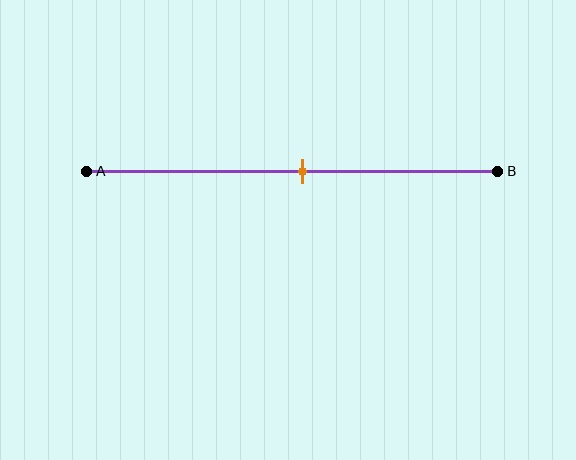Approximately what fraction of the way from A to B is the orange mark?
The orange mark is approximately 55% of the way from A to B.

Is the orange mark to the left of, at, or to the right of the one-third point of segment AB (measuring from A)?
The orange mark is to the right of the one-third point of segment AB.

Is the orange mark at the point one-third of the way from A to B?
No, the mark is at about 55% from A, not at the 33% one-third point.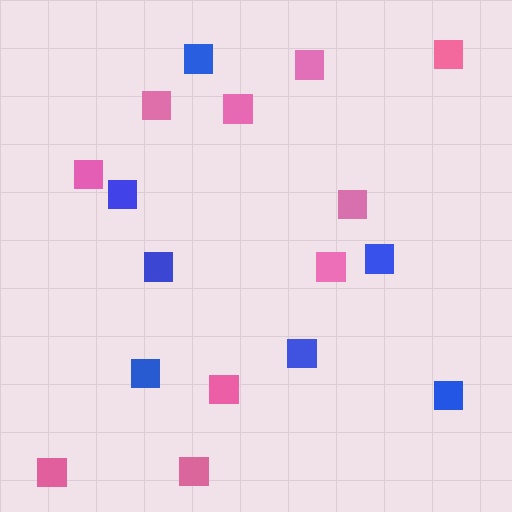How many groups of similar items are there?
There are 2 groups: one group of pink squares (10) and one group of blue squares (7).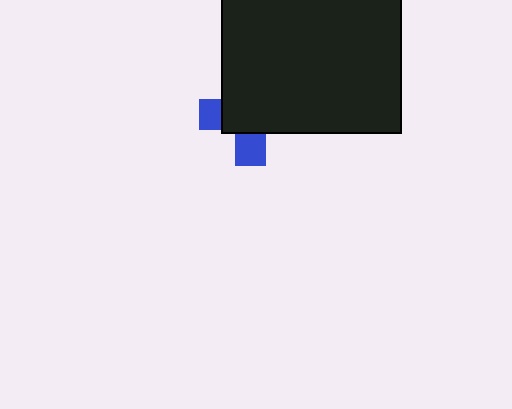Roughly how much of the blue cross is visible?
A small part of it is visible (roughly 31%).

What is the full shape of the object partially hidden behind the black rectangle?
The partially hidden object is a blue cross.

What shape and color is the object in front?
The object in front is a black rectangle.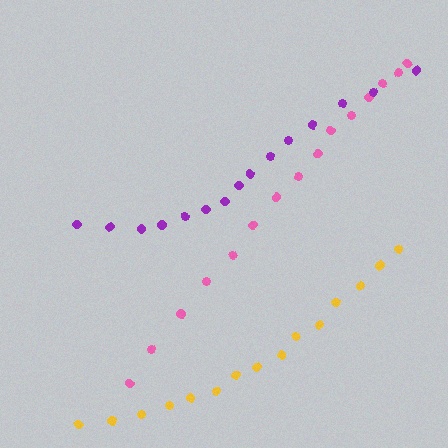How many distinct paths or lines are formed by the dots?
There are 3 distinct paths.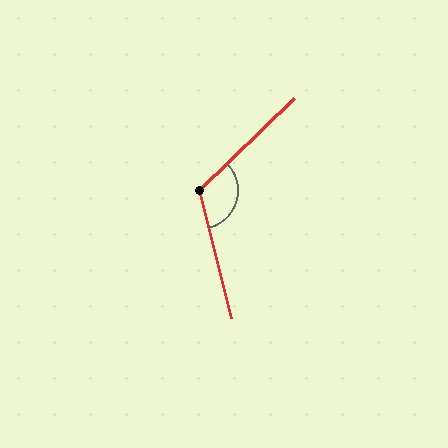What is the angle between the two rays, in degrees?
Approximately 120 degrees.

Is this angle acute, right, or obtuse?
It is obtuse.